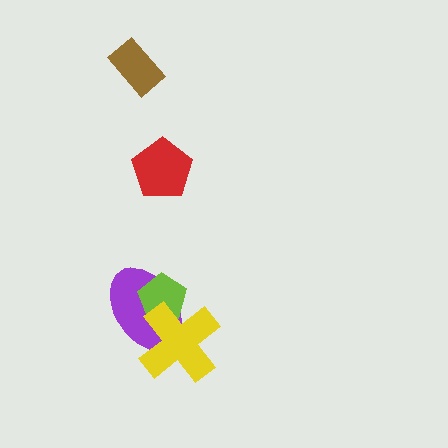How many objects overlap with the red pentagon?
0 objects overlap with the red pentagon.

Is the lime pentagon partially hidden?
Yes, it is partially covered by another shape.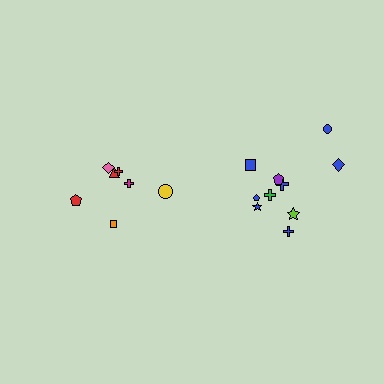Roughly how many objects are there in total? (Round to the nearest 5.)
Roughly 15 objects in total.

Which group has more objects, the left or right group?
The right group.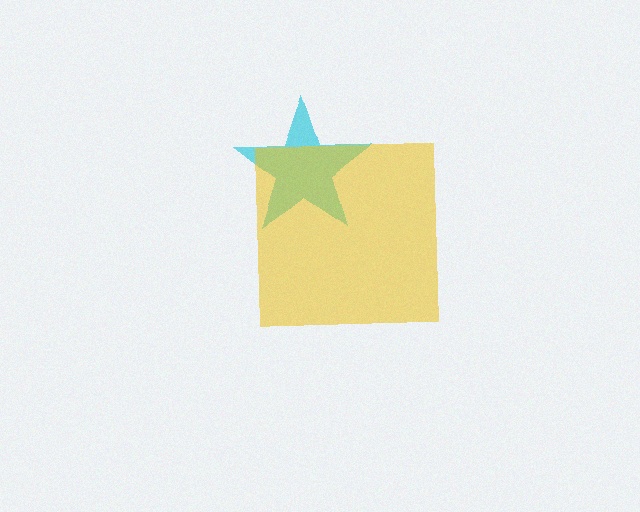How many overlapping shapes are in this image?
There are 2 overlapping shapes in the image.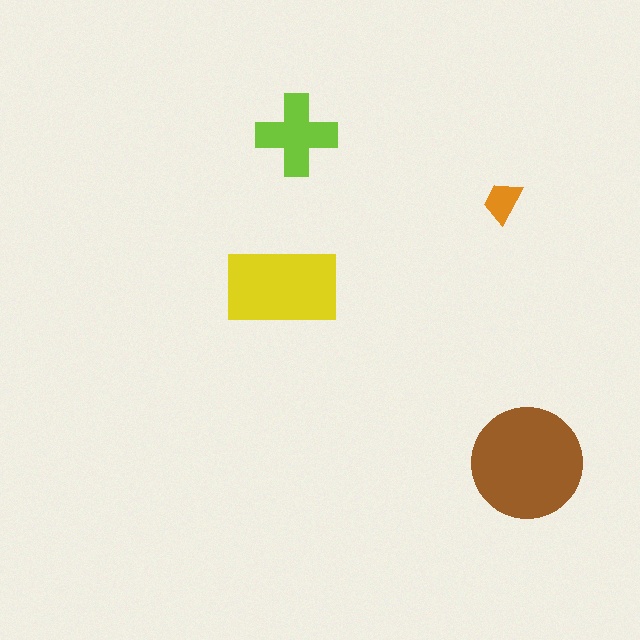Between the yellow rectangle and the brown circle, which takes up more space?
The brown circle.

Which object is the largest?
The brown circle.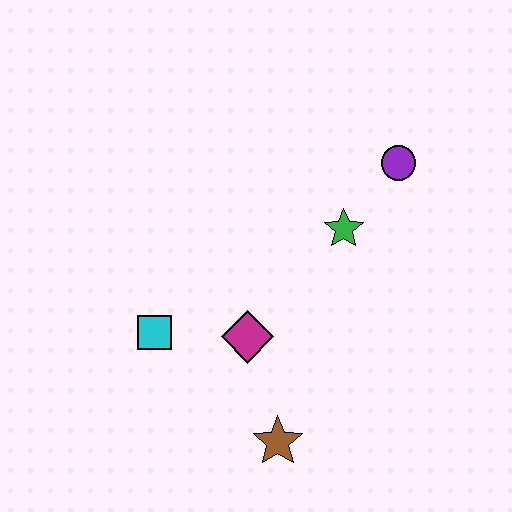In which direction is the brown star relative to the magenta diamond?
The brown star is below the magenta diamond.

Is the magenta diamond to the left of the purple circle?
Yes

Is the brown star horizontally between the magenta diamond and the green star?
Yes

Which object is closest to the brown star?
The magenta diamond is closest to the brown star.